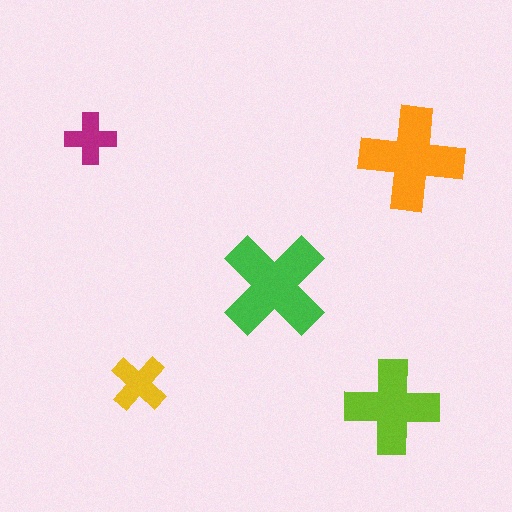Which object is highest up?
The magenta cross is topmost.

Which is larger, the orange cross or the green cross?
The green one.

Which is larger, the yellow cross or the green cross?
The green one.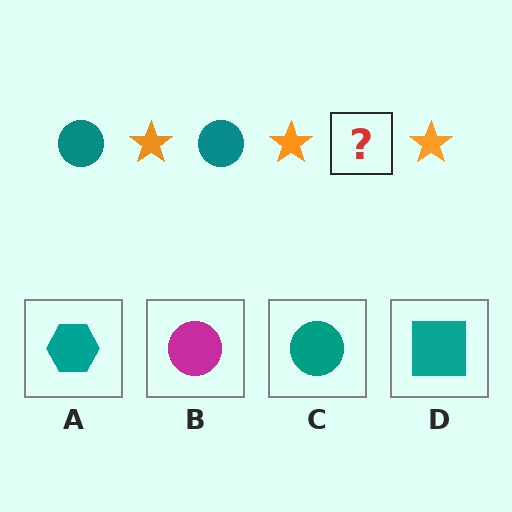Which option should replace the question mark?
Option C.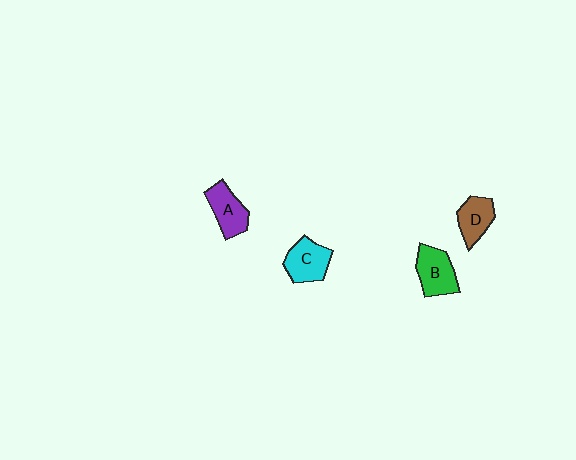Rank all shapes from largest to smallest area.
From largest to smallest: B (green), C (cyan), A (purple), D (brown).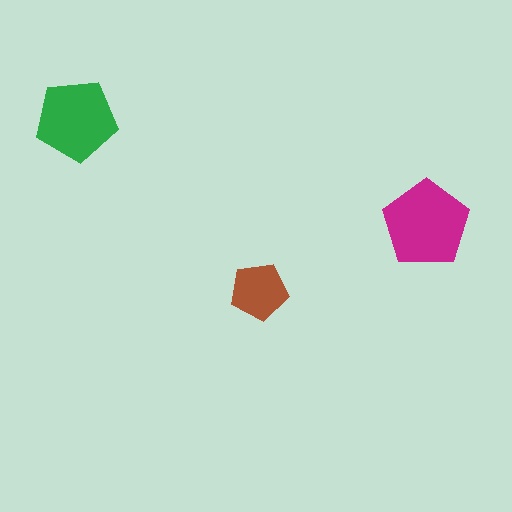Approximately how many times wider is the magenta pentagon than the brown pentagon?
About 1.5 times wider.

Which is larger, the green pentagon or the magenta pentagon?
The magenta one.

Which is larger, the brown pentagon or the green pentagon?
The green one.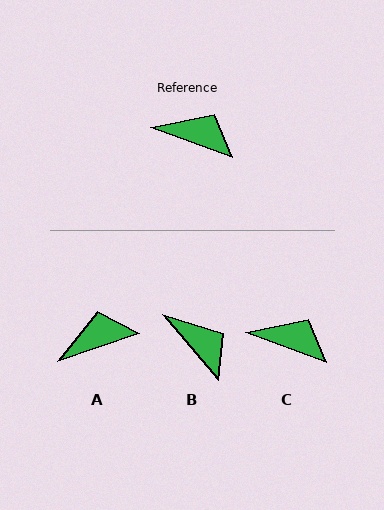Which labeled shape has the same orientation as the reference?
C.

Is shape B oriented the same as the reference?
No, it is off by about 29 degrees.